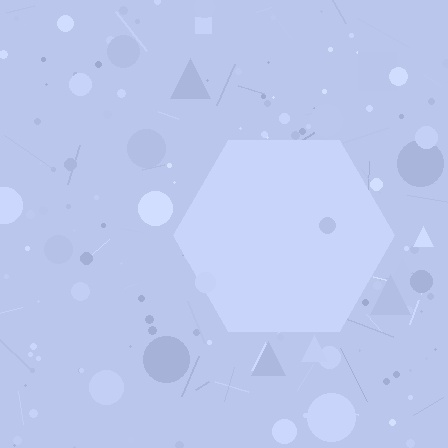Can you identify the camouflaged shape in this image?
The camouflaged shape is a hexagon.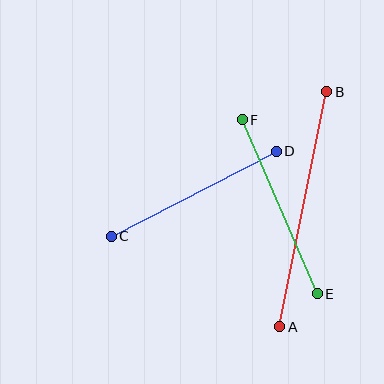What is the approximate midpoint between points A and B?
The midpoint is at approximately (303, 209) pixels.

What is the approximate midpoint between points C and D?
The midpoint is at approximately (194, 194) pixels.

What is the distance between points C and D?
The distance is approximately 186 pixels.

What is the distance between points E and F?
The distance is approximately 189 pixels.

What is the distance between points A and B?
The distance is approximately 240 pixels.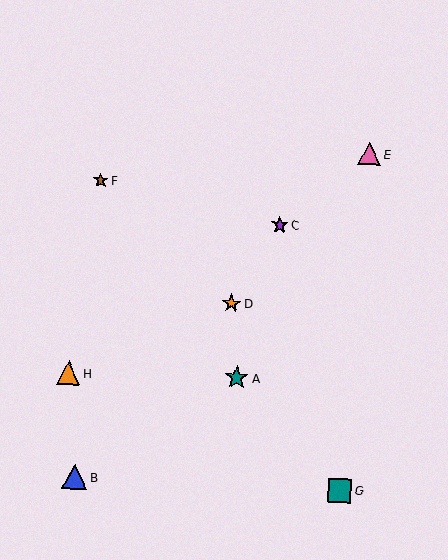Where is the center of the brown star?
The center of the brown star is at (101, 180).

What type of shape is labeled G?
Shape G is a teal square.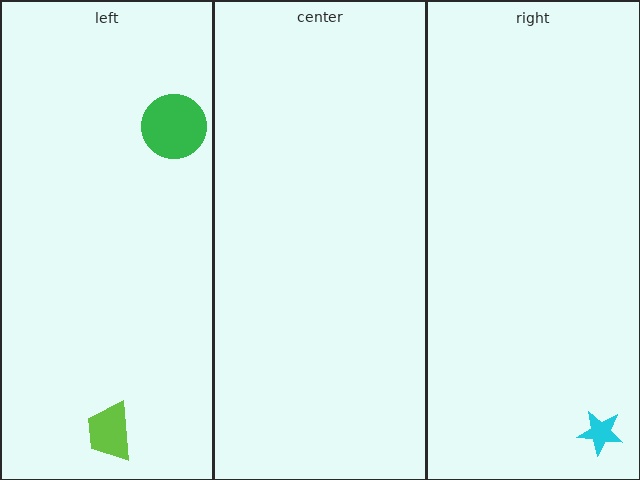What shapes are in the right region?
The cyan star.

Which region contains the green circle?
The left region.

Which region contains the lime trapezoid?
The left region.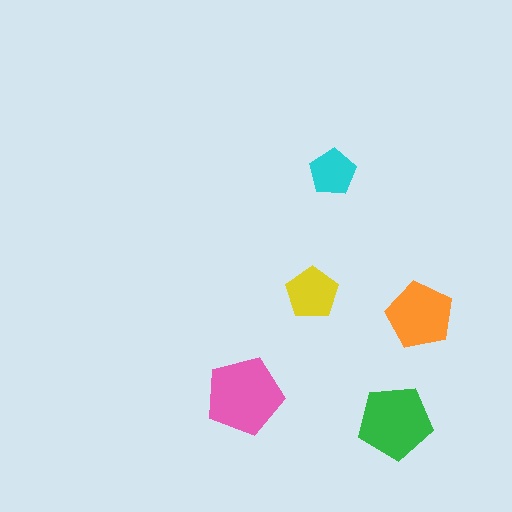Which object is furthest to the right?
The orange pentagon is rightmost.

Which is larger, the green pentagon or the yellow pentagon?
The green one.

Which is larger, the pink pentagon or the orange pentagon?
The pink one.